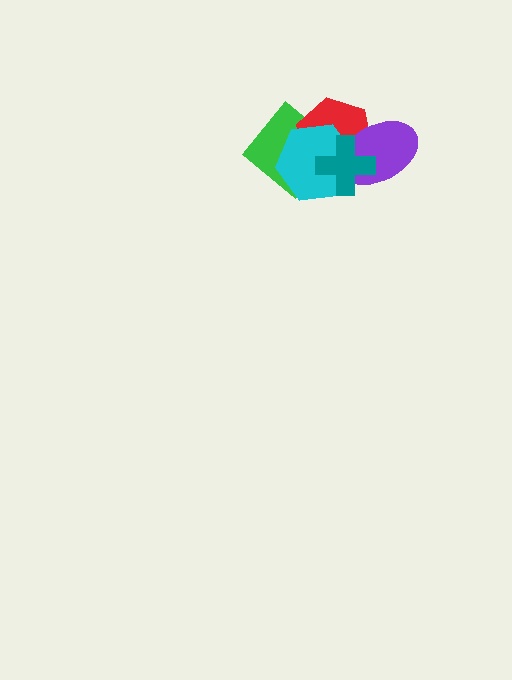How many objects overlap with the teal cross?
4 objects overlap with the teal cross.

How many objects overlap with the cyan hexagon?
4 objects overlap with the cyan hexagon.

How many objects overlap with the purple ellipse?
3 objects overlap with the purple ellipse.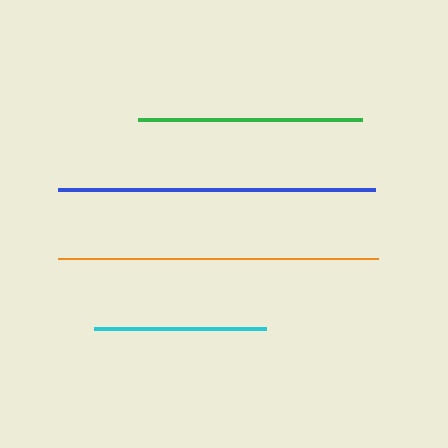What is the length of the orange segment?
The orange segment is approximately 320 pixels long.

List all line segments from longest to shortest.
From longest to shortest: orange, blue, green, cyan.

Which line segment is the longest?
The orange line is the longest at approximately 320 pixels.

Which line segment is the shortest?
The cyan line is the shortest at approximately 172 pixels.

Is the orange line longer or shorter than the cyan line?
The orange line is longer than the cyan line.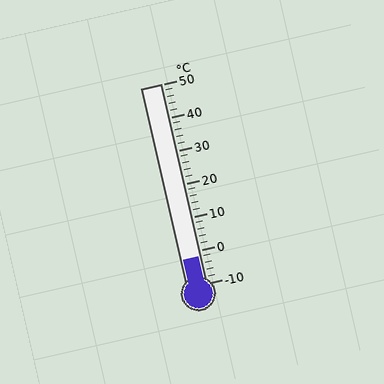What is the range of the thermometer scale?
The thermometer scale ranges from -10°C to 50°C.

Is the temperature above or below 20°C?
The temperature is below 20°C.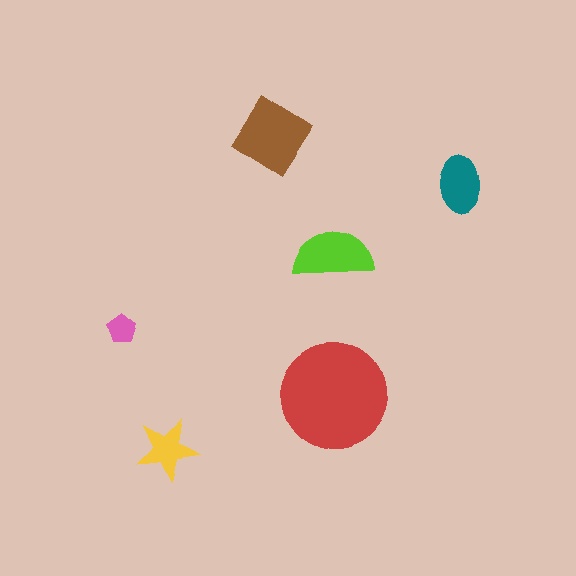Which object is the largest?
The red circle.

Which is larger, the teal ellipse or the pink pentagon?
The teal ellipse.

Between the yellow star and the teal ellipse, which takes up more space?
The teal ellipse.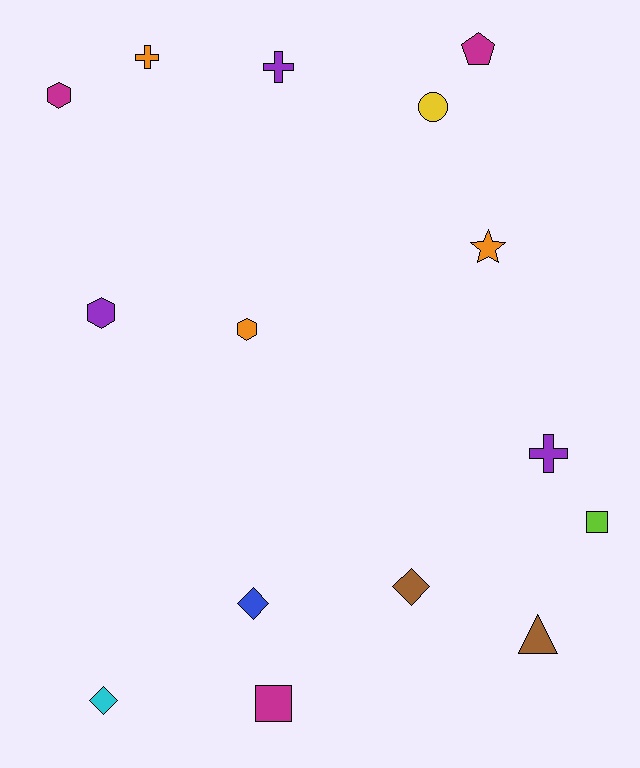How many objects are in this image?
There are 15 objects.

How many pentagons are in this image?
There is 1 pentagon.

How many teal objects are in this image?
There are no teal objects.